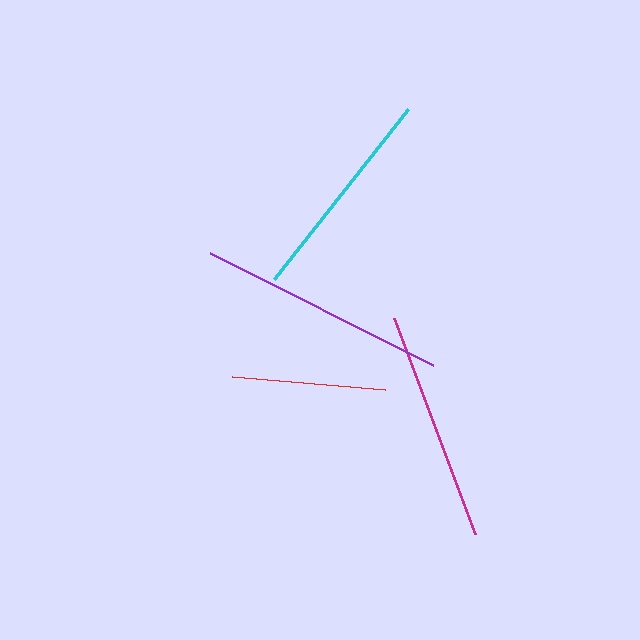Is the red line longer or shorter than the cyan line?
The cyan line is longer than the red line.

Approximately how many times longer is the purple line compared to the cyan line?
The purple line is approximately 1.2 times the length of the cyan line.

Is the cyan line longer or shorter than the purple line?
The purple line is longer than the cyan line.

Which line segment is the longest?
The purple line is the longest at approximately 249 pixels.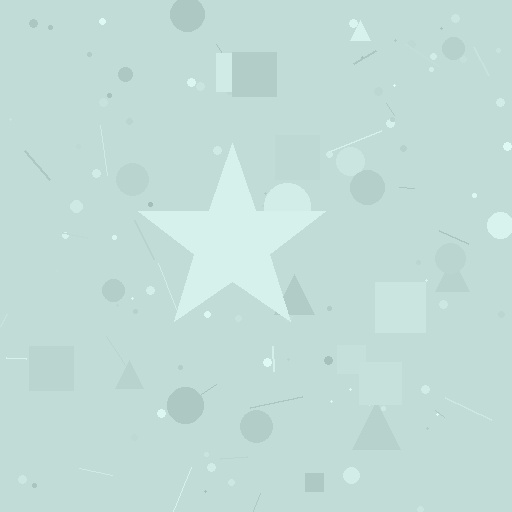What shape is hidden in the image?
A star is hidden in the image.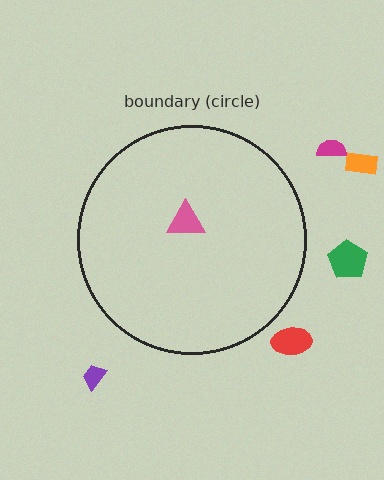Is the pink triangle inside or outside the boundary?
Inside.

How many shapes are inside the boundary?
1 inside, 5 outside.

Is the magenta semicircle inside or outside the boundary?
Outside.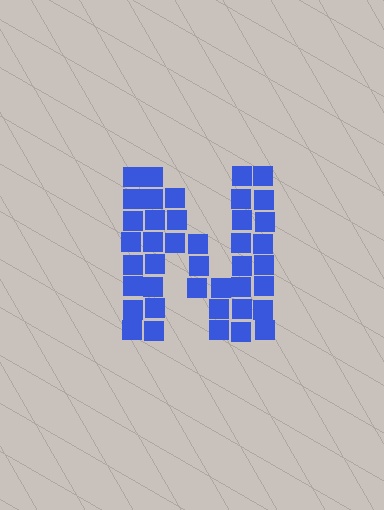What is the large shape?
The large shape is the letter N.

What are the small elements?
The small elements are squares.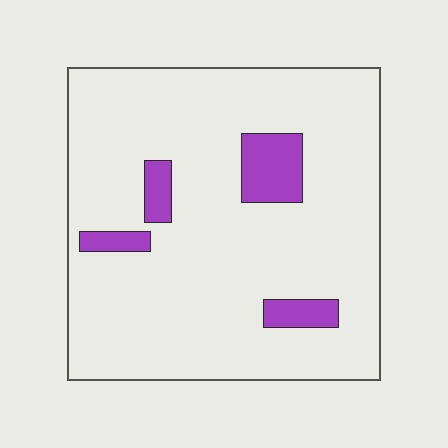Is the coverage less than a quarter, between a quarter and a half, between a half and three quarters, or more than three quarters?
Less than a quarter.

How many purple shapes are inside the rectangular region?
4.